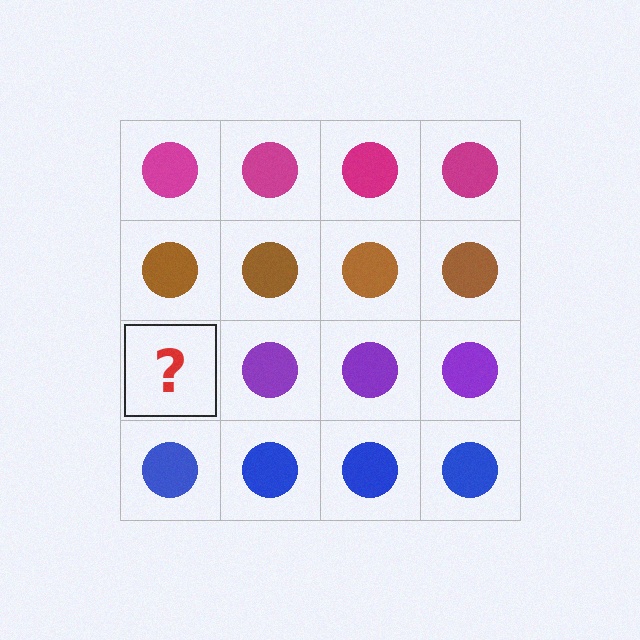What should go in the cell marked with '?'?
The missing cell should contain a purple circle.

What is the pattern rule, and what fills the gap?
The rule is that each row has a consistent color. The gap should be filled with a purple circle.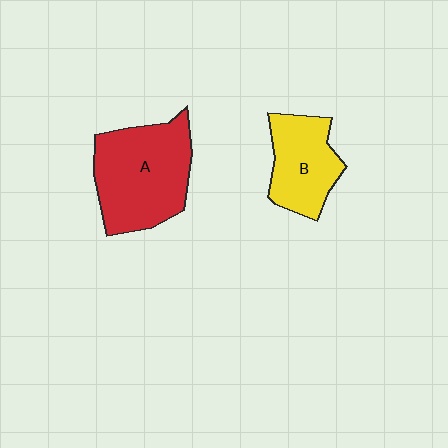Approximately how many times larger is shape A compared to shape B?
Approximately 1.6 times.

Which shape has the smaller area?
Shape B (yellow).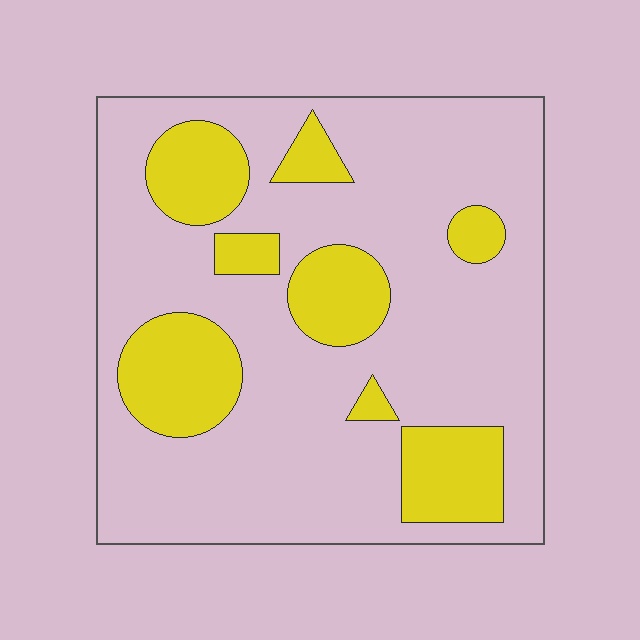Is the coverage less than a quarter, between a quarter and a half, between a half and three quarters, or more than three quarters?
Less than a quarter.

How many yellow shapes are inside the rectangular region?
8.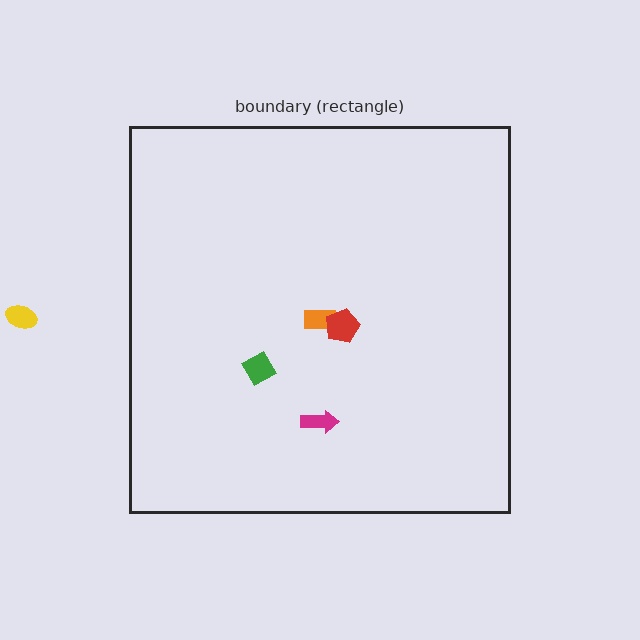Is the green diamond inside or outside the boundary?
Inside.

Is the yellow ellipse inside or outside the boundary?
Outside.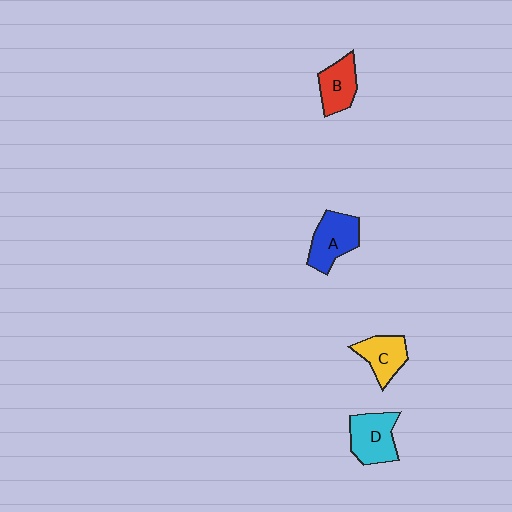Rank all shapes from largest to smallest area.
From largest to smallest: D (cyan), A (blue), B (red), C (yellow).